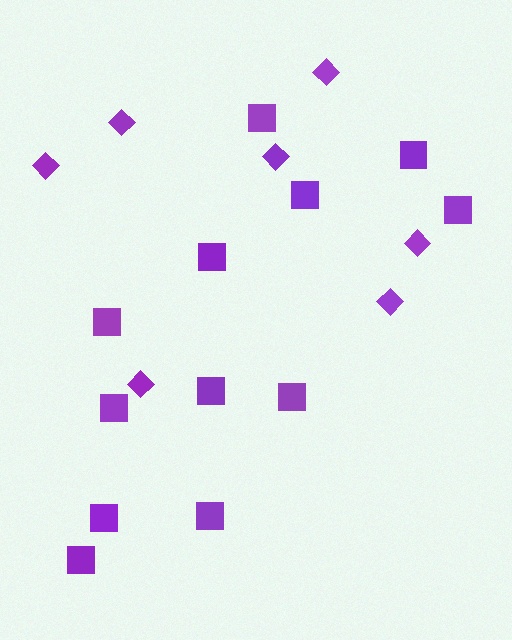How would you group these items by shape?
There are 2 groups: one group of squares (12) and one group of diamonds (7).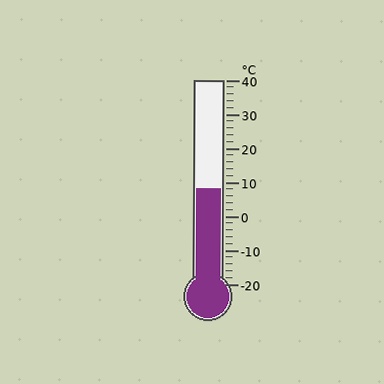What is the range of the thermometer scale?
The thermometer scale ranges from -20°C to 40°C.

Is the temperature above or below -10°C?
The temperature is above -10°C.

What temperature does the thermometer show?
The thermometer shows approximately 8°C.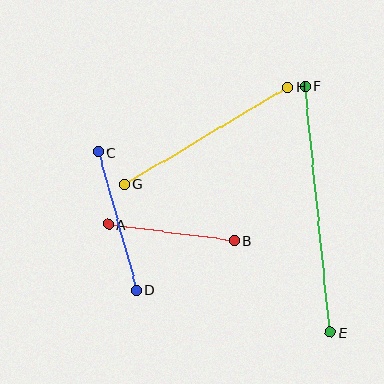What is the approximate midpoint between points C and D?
The midpoint is at approximately (117, 221) pixels.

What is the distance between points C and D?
The distance is approximately 144 pixels.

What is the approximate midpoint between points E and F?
The midpoint is at approximately (318, 209) pixels.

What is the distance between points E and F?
The distance is approximately 247 pixels.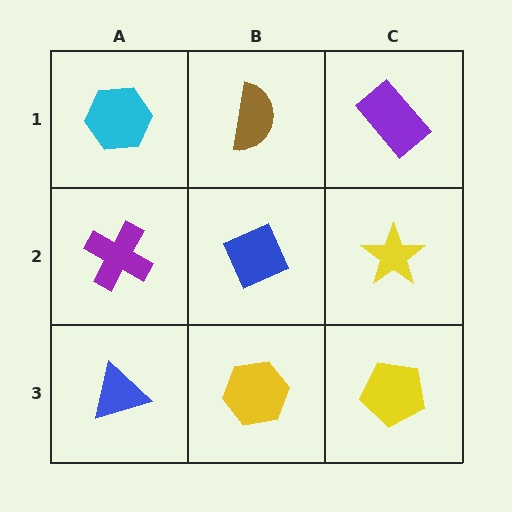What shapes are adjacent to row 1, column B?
A blue diamond (row 2, column B), a cyan hexagon (row 1, column A), a purple rectangle (row 1, column C).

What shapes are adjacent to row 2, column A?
A cyan hexagon (row 1, column A), a blue triangle (row 3, column A), a blue diamond (row 2, column B).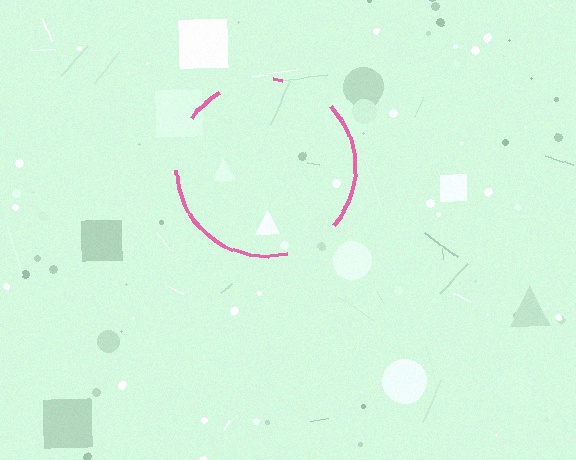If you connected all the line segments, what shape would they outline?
They would outline a circle.